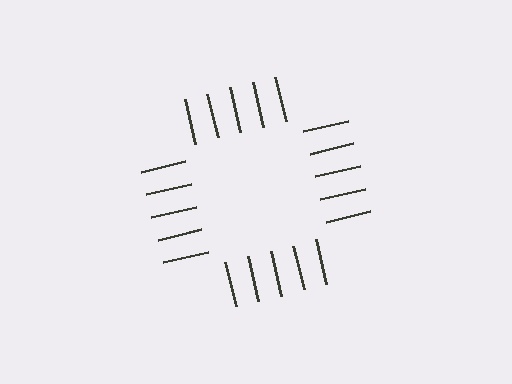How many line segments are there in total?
20 — 5 along each of the 4 edges.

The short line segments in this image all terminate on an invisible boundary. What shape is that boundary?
An illusory square — the line segments terminate on its edges but no continuous stroke is drawn.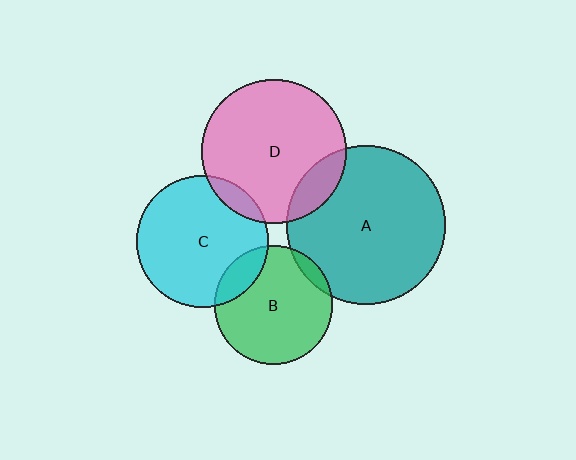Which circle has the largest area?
Circle A (teal).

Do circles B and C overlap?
Yes.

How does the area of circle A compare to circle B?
Approximately 1.8 times.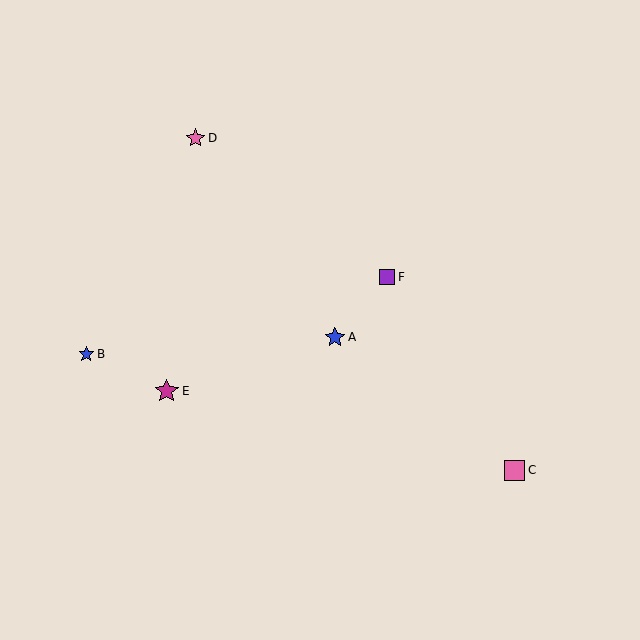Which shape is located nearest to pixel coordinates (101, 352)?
The blue star (labeled B) at (86, 354) is nearest to that location.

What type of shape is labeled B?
Shape B is a blue star.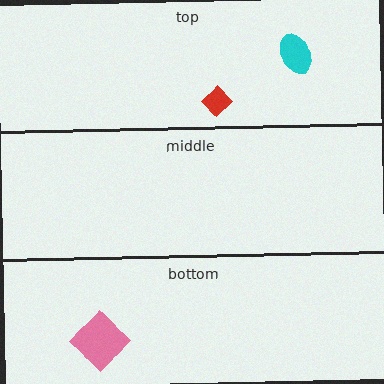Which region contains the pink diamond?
The bottom region.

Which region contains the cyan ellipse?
The top region.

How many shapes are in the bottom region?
1.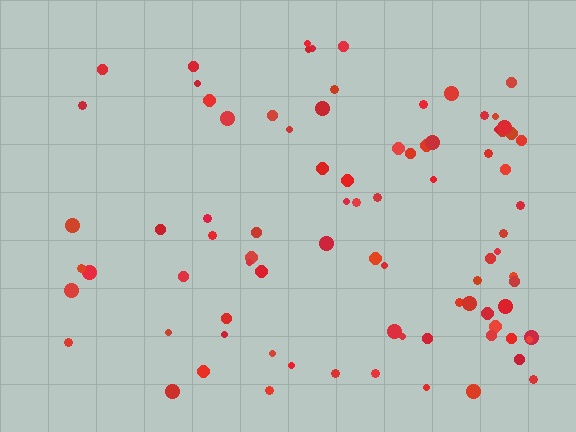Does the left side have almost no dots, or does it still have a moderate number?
Still a moderate number, just noticeably fewer than the right.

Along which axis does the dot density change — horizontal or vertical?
Horizontal.